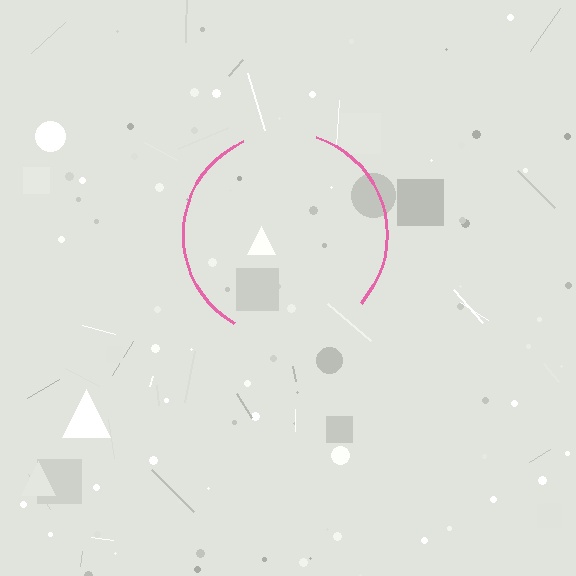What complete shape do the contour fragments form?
The contour fragments form a circle.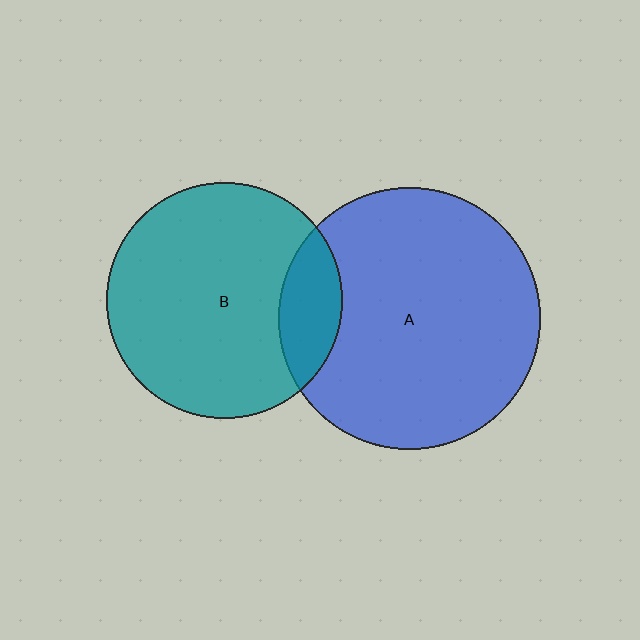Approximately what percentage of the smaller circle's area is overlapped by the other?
Approximately 15%.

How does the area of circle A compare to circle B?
Approximately 1.2 times.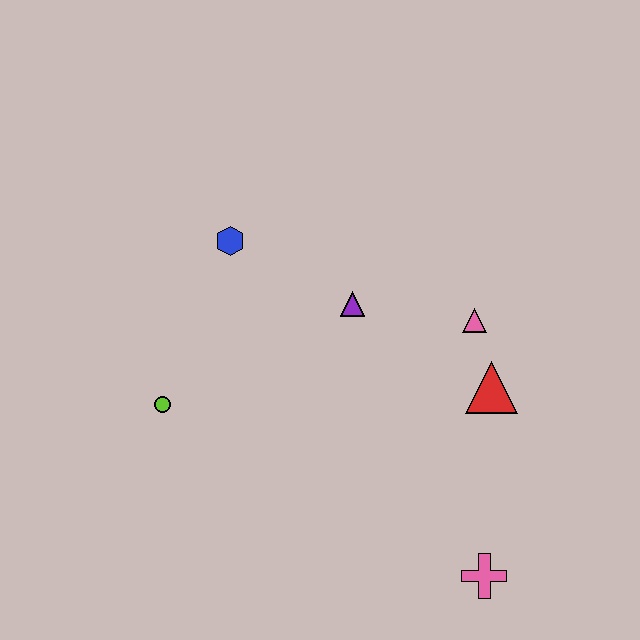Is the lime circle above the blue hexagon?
No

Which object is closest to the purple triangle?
The pink triangle is closest to the purple triangle.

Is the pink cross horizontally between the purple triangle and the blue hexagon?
No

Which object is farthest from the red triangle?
The lime circle is farthest from the red triangle.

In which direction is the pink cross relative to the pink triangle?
The pink cross is below the pink triangle.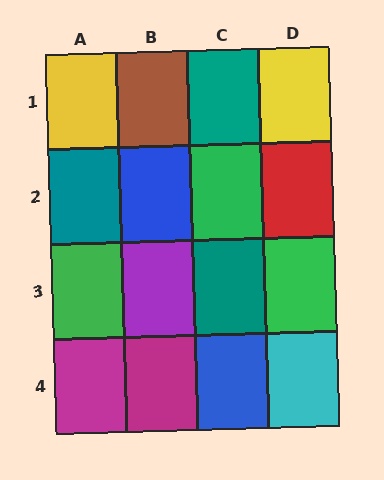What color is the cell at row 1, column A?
Yellow.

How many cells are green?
3 cells are green.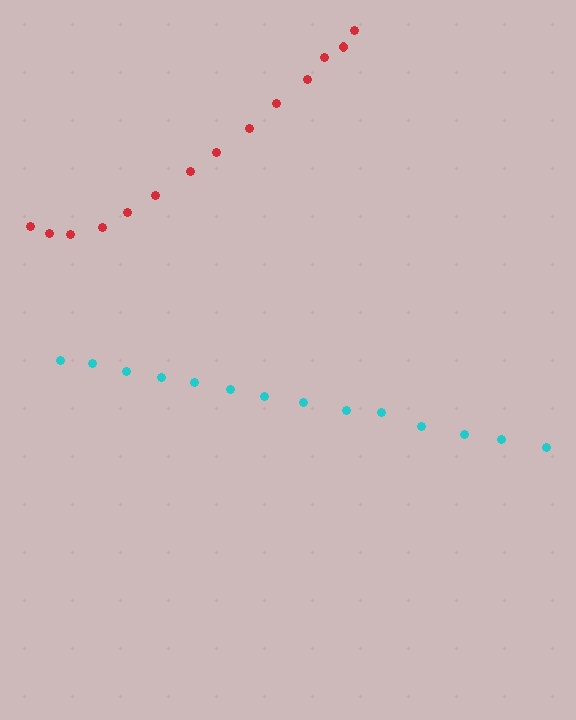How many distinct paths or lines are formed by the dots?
There are 2 distinct paths.